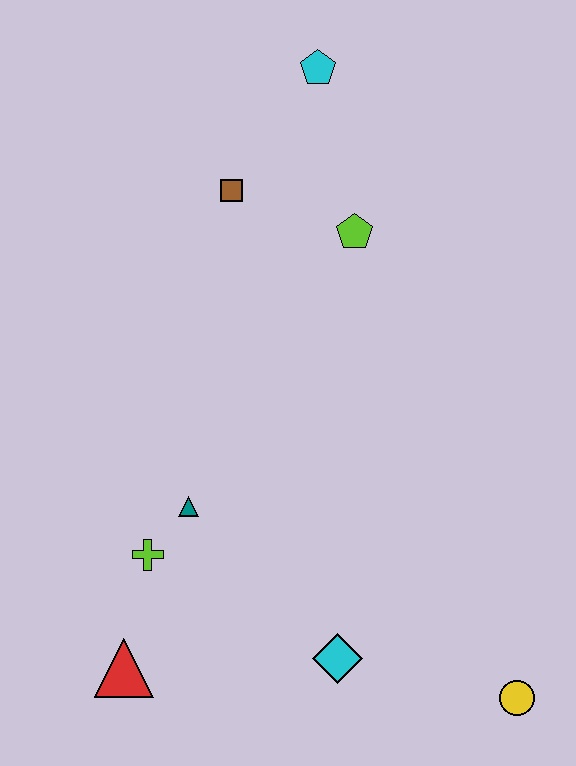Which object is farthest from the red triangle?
The cyan pentagon is farthest from the red triangle.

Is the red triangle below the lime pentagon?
Yes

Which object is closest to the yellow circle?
The cyan diamond is closest to the yellow circle.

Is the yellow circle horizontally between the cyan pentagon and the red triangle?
No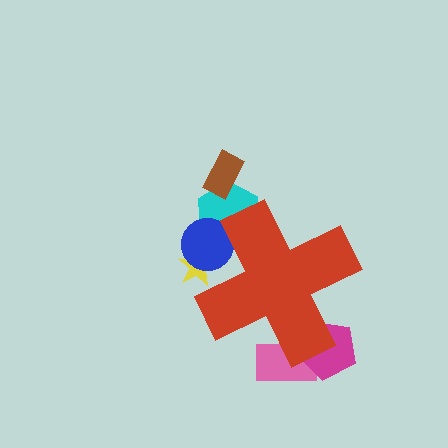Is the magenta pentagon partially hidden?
Yes, the magenta pentagon is partially hidden behind the red cross.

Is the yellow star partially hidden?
Yes, the yellow star is partially hidden behind the red cross.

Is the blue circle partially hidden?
Yes, the blue circle is partially hidden behind the red cross.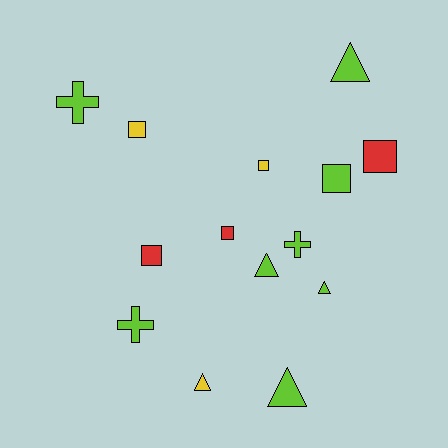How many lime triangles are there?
There are 4 lime triangles.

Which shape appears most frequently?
Square, with 6 objects.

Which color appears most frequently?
Lime, with 8 objects.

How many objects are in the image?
There are 14 objects.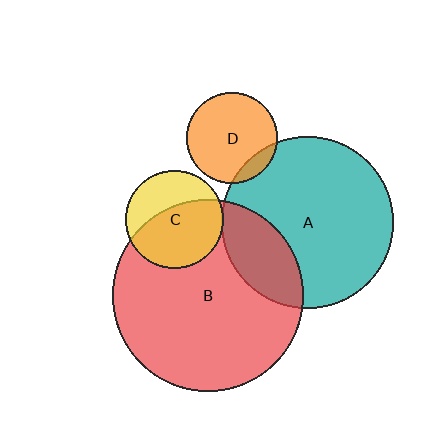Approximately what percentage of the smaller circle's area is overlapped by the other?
Approximately 25%.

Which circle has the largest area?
Circle B (red).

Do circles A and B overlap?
Yes.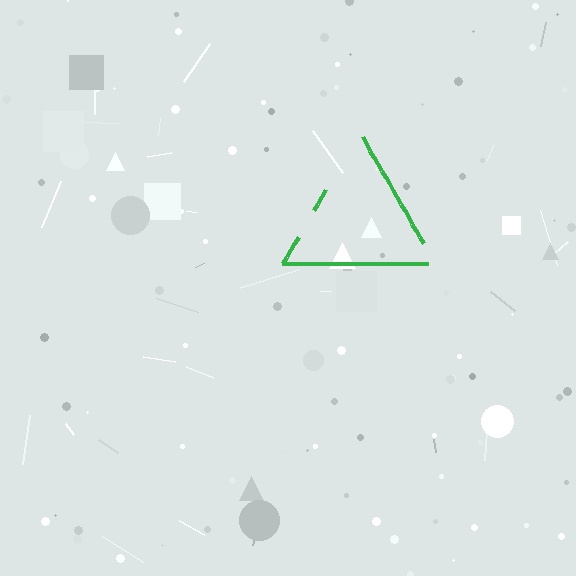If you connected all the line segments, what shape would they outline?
They would outline a triangle.